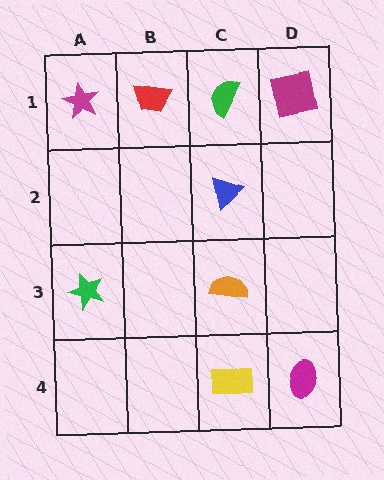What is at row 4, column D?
A magenta ellipse.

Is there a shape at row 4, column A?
No, that cell is empty.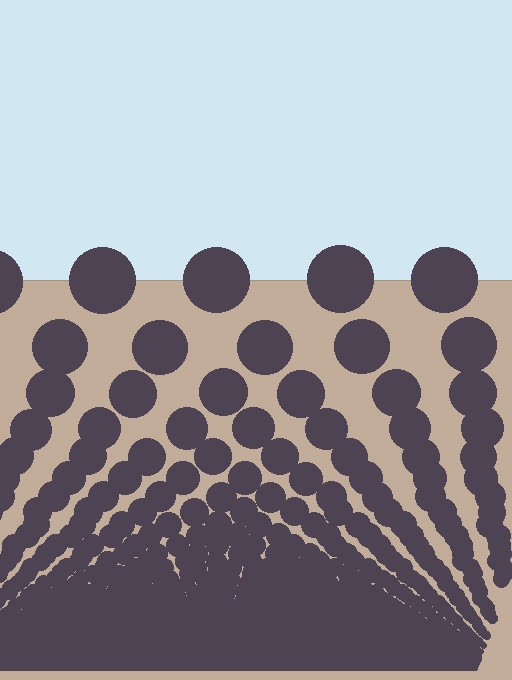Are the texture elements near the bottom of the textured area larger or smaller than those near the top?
Smaller. The gradient is inverted — elements near the bottom are smaller and denser.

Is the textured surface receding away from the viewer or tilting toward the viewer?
The surface appears to tilt toward the viewer. Texture elements get larger and sparser toward the top.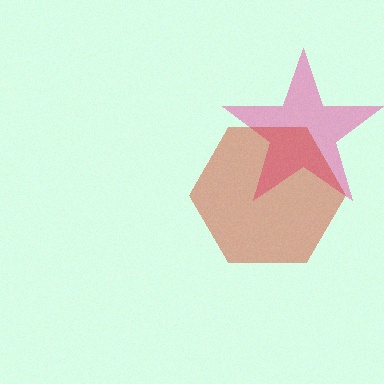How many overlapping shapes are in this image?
There are 2 overlapping shapes in the image.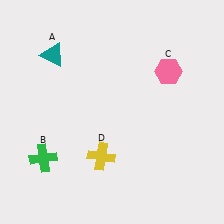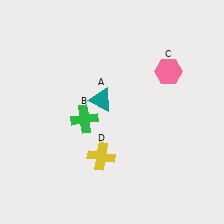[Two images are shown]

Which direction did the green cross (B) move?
The green cross (B) moved right.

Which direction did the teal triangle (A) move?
The teal triangle (A) moved right.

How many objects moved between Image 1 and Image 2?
2 objects moved between the two images.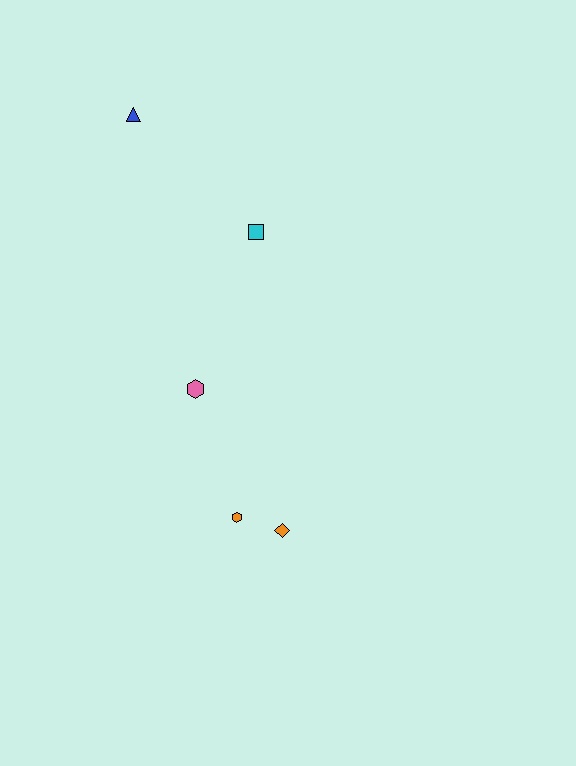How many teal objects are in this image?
There are no teal objects.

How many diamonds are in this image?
There is 1 diamond.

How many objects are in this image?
There are 5 objects.